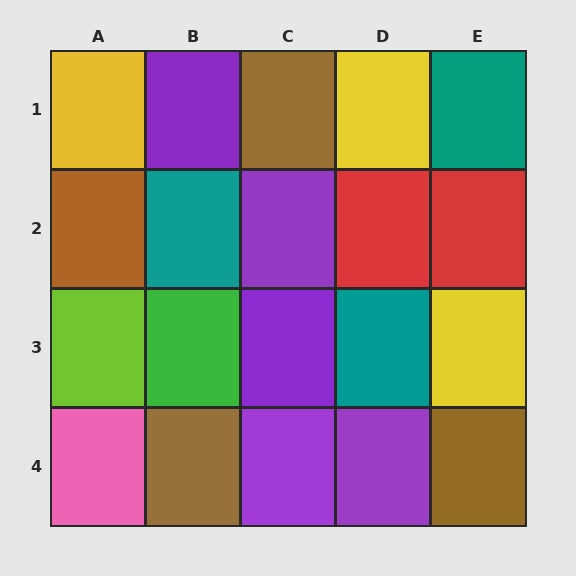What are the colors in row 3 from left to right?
Lime, green, purple, teal, yellow.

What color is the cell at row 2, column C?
Purple.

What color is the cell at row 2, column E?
Red.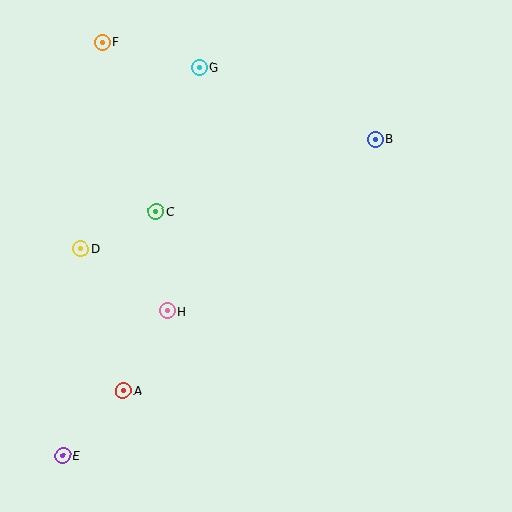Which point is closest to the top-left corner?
Point F is closest to the top-left corner.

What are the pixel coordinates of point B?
Point B is at (375, 139).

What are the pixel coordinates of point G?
Point G is at (199, 67).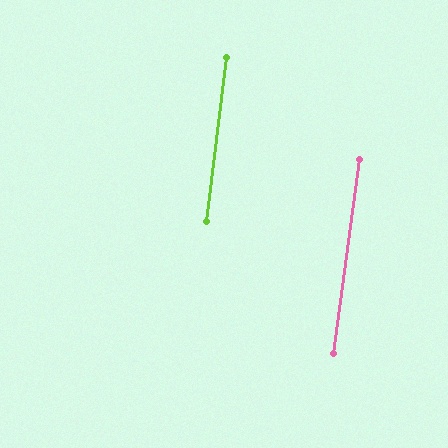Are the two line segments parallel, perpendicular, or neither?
Parallel — their directions differ by only 0.3°.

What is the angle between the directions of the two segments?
Approximately 0 degrees.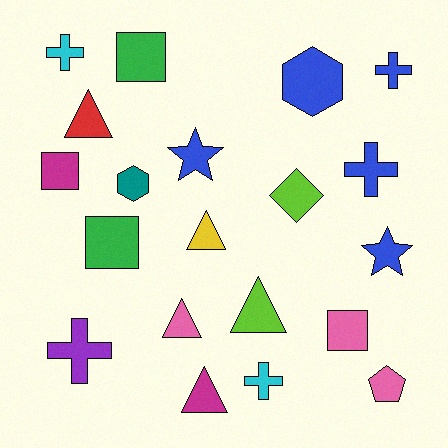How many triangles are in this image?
There are 5 triangles.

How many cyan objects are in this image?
There are 2 cyan objects.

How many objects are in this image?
There are 20 objects.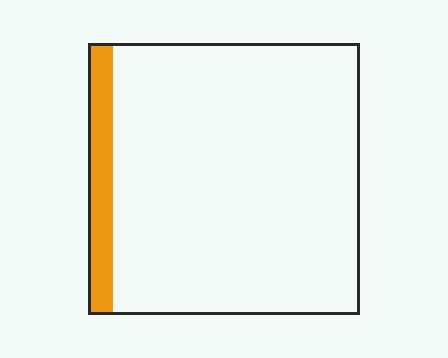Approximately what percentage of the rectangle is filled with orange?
Approximately 10%.